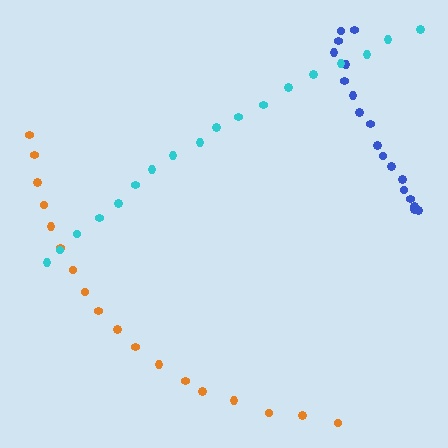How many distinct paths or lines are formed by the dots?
There are 3 distinct paths.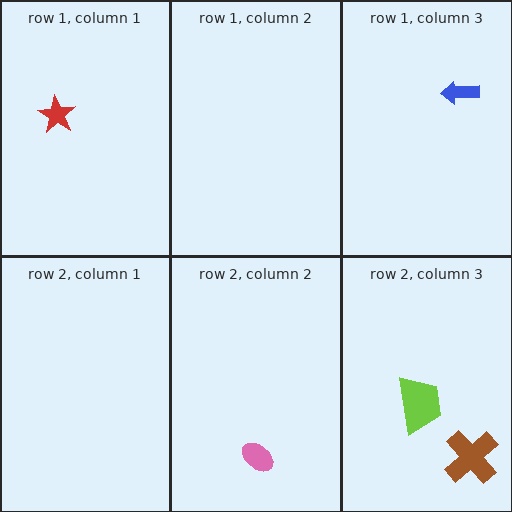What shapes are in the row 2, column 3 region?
The lime trapezoid, the brown cross.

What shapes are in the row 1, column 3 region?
The blue arrow.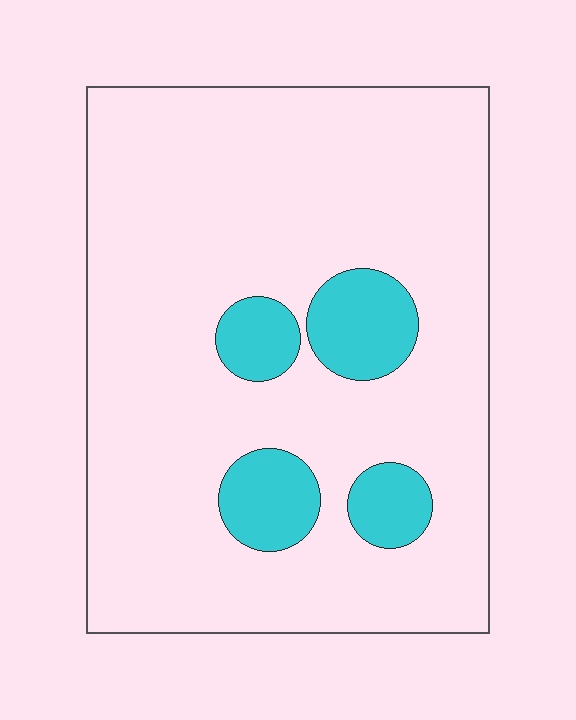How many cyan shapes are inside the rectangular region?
4.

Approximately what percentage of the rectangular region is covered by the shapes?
Approximately 15%.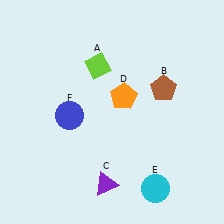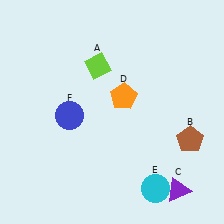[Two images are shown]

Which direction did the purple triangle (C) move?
The purple triangle (C) moved right.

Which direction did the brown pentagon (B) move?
The brown pentagon (B) moved down.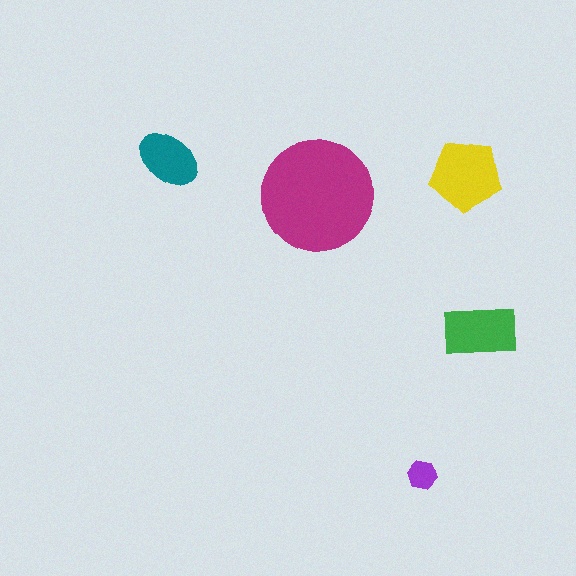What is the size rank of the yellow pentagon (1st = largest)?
2nd.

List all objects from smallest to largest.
The purple hexagon, the teal ellipse, the green rectangle, the yellow pentagon, the magenta circle.